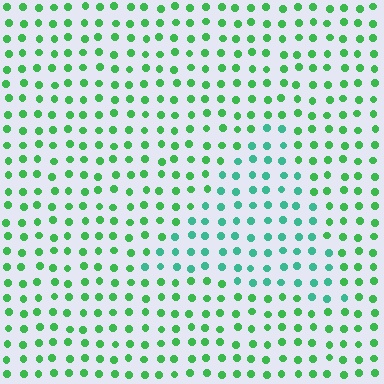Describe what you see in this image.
The image is filled with small green elements in a uniform arrangement. A triangle-shaped region is visible where the elements are tinted to a slightly different hue, forming a subtle color boundary.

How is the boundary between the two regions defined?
The boundary is defined purely by a slight shift in hue (about 32 degrees). Spacing, size, and orientation are identical on both sides.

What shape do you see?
I see a triangle.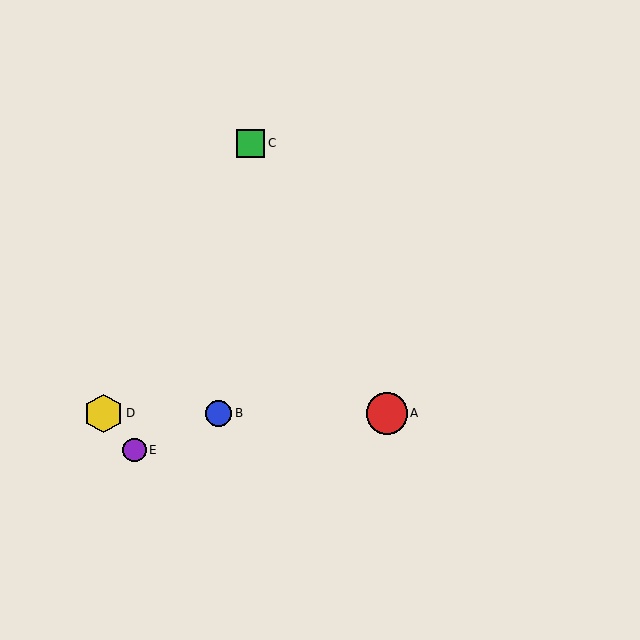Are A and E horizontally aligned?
No, A is at y≈413 and E is at y≈450.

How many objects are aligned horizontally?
3 objects (A, B, D) are aligned horizontally.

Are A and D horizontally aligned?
Yes, both are at y≈413.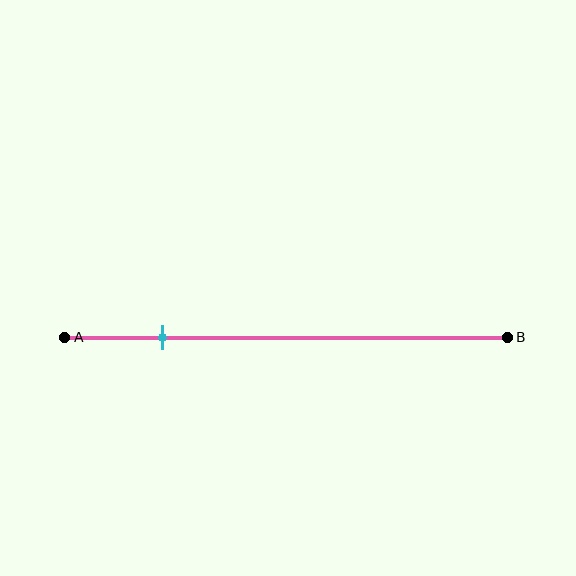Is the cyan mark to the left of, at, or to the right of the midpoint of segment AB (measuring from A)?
The cyan mark is to the left of the midpoint of segment AB.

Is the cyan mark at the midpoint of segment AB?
No, the mark is at about 20% from A, not at the 50% midpoint.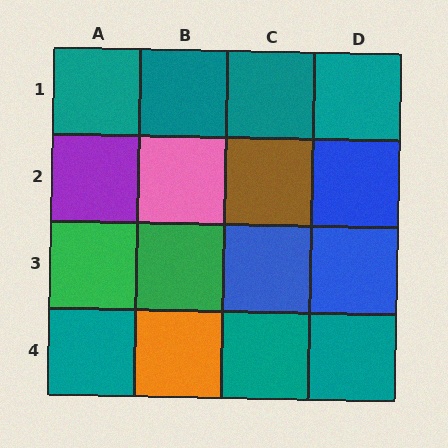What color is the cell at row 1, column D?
Teal.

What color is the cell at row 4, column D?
Teal.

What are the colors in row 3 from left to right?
Green, green, blue, blue.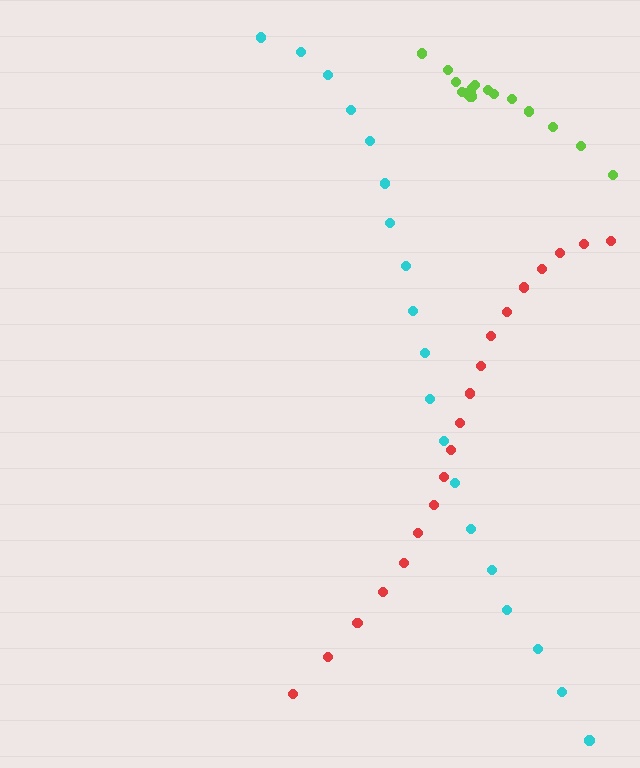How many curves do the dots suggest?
There are 3 distinct paths.